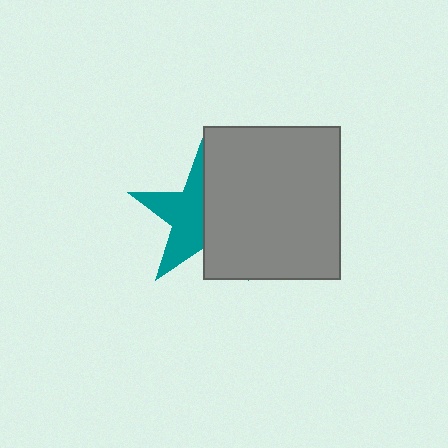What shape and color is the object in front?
The object in front is a gray rectangle.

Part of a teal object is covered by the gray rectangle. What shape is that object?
It is a star.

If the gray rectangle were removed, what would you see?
You would see the complete teal star.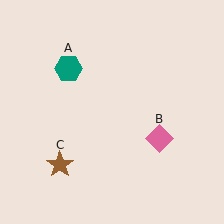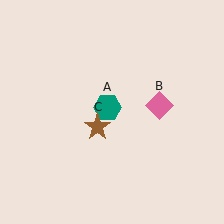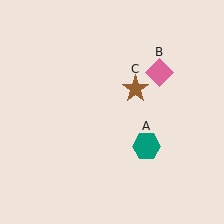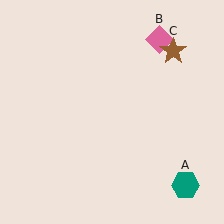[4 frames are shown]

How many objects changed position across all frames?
3 objects changed position: teal hexagon (object A), pink diamond (object B), brown star (object C).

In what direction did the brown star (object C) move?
The brown star (object C) moved up and to the right.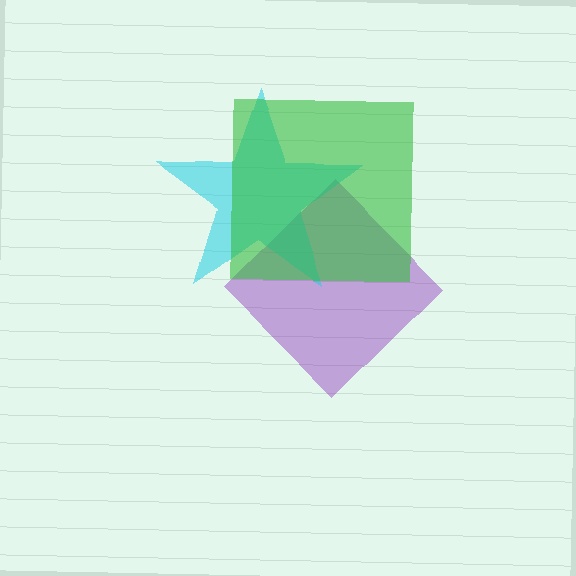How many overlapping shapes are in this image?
There are 3 overlapping shapes in the image.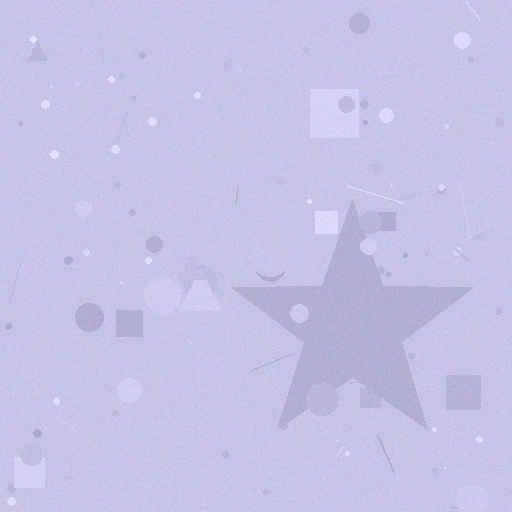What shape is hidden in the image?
A star is hidden in the image.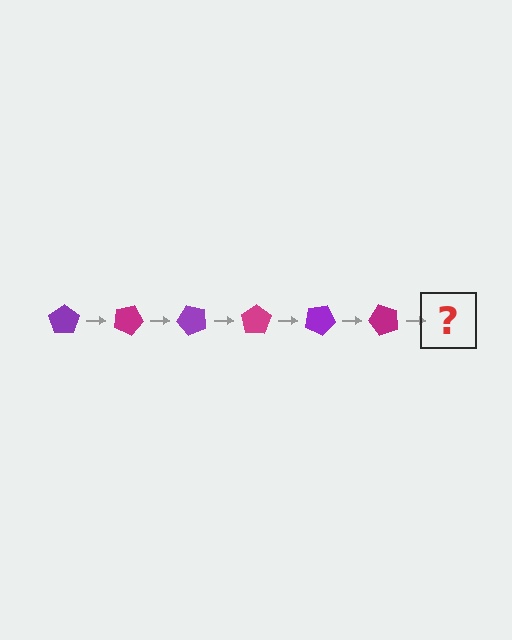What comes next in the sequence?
The next element should be a purple pentagon, rotated 150 degrees from the start.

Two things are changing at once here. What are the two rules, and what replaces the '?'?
The two rules are that it rotates 25 degrees each step and the color cycles through purple and magenta. The '?' should be a purple pentagon, rotated 150 degrees from the start.